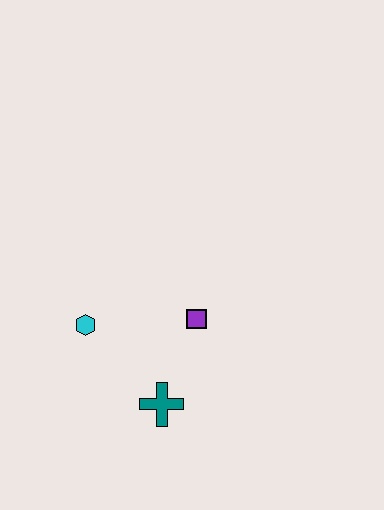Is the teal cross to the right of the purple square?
No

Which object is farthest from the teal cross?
The cyan hexagon is farthest from the teal cross.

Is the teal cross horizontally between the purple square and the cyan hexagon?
Yes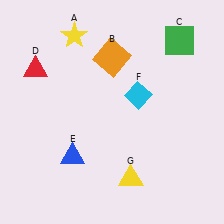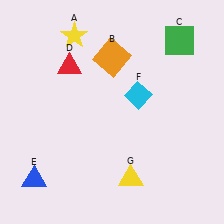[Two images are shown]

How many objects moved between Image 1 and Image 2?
2 objects moved between the two images.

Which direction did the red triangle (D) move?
The red triangle (D) moved right.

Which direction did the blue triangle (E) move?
The blue triangle (E) moved left.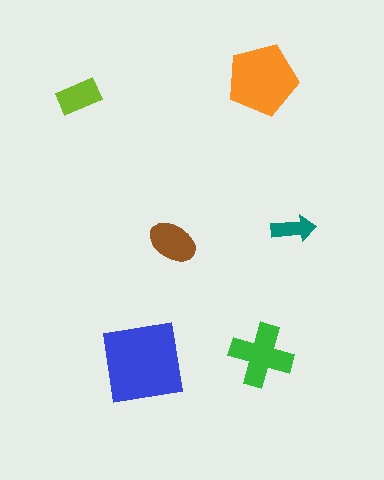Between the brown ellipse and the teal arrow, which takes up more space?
The brown ellipse.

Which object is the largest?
The blue square.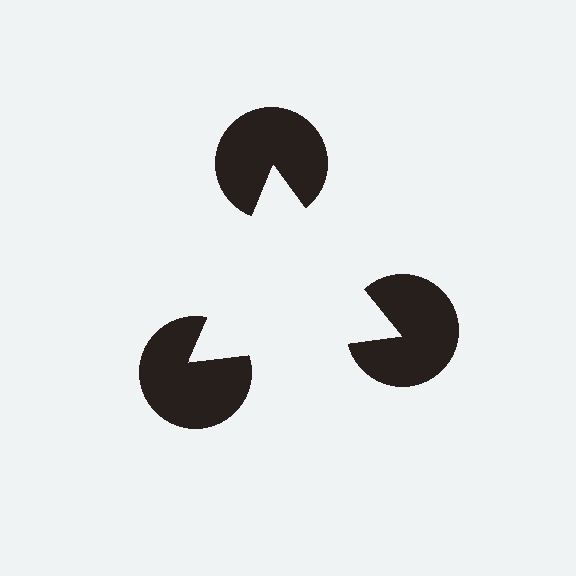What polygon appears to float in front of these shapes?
An illusory triangle — its edges are inferred from the aligned wedge cuts in the pac-man discs, not physically drawn.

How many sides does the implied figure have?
3 sides.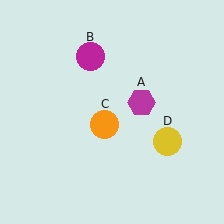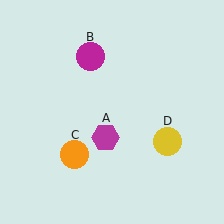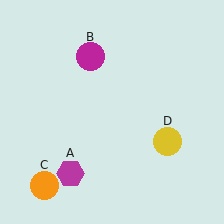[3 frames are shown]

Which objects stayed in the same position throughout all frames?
Magenta circle (object B) and yellow circle (object D) remained stationary.